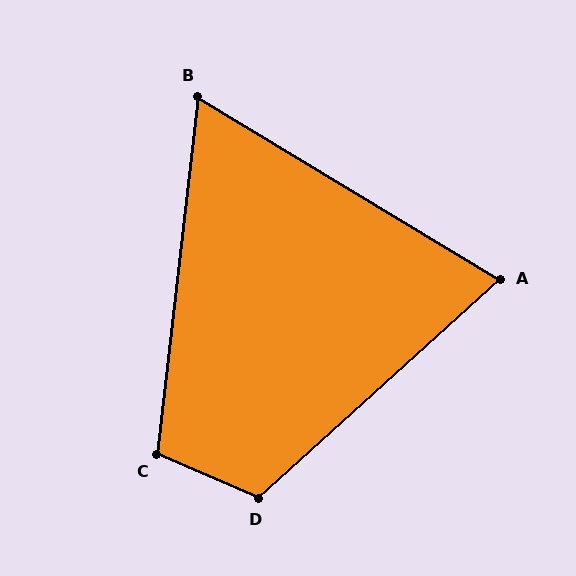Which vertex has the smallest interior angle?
B, at approximately 65 degrees.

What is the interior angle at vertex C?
Approximately 107 degrees (obtuse).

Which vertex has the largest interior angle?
D, at approximately 115 degrees.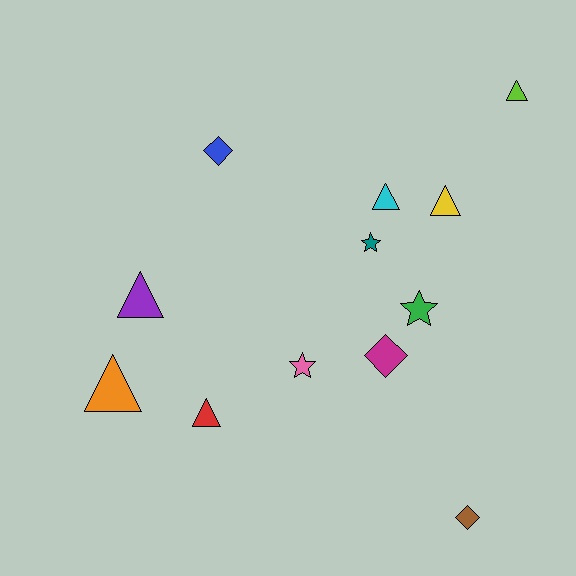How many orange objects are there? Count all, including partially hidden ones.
There is 1 orange object.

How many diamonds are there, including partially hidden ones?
There are 3 diamonds.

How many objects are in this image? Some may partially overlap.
There are 12 objects.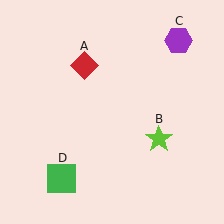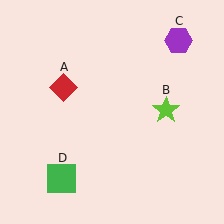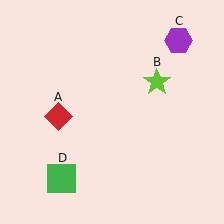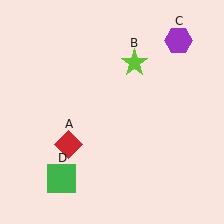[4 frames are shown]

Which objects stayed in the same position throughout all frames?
Purple hexagon (object C) and green square (object D) remained stationary.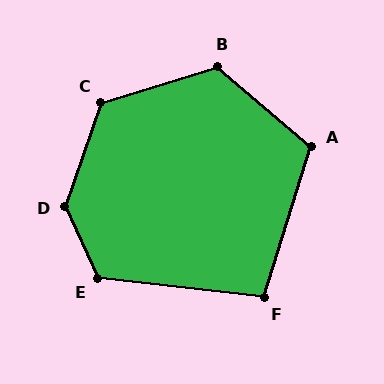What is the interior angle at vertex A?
Approximately 113 degrees (obtuse).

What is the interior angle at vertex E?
Approximately 121 degrees (obtuse).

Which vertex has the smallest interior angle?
F, at approximately 101 degrees.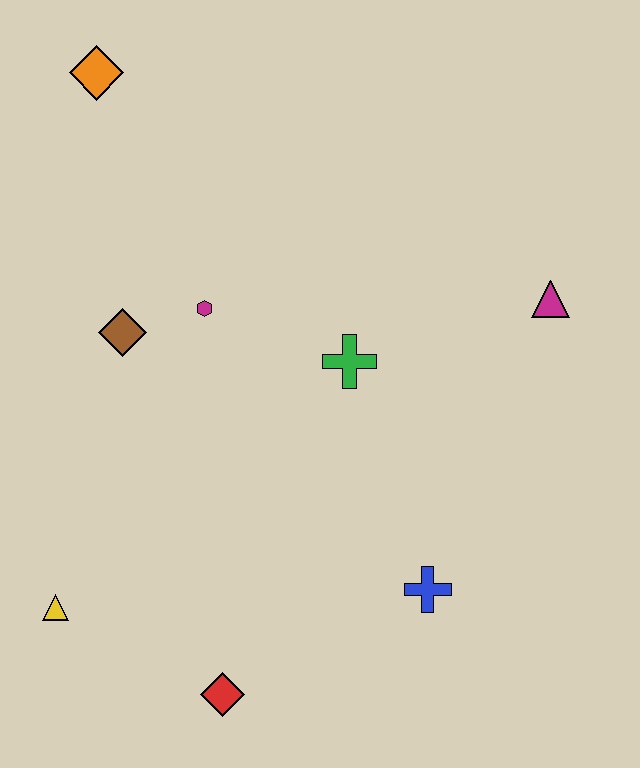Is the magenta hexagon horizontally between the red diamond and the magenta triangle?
No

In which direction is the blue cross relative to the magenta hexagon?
The blue cross is below the magenta hexagon.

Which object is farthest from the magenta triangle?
The yellow triangle is farthest from the magenta triangle.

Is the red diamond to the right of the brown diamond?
Yes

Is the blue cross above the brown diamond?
No